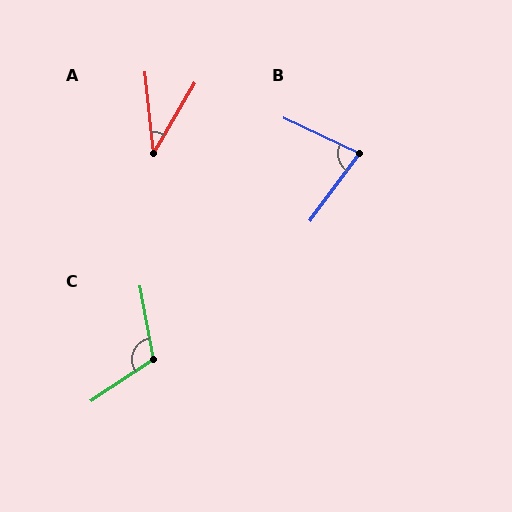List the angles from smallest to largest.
A (37°), B (79°), C (114°).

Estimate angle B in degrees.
Approximately 79 degrees.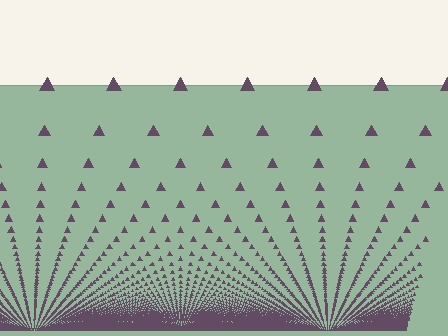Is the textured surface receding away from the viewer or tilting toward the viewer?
The surface appears to tilt toward the viewer. Texture elements get larger and sparser toward the top.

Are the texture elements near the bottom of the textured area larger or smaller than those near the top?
Smaller. The gradient is inverted — elements near the bottom are smaller and denser.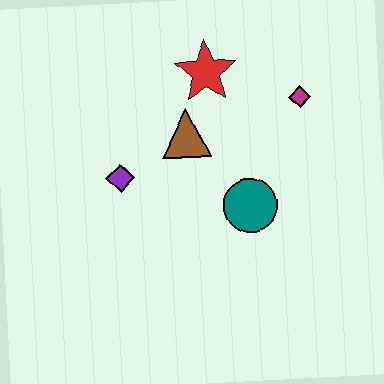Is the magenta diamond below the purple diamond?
No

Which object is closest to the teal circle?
The brown triangle is closest to the teal circle.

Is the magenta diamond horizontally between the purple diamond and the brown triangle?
No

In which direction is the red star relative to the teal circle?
The red star is above the teal circle.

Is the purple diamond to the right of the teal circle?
No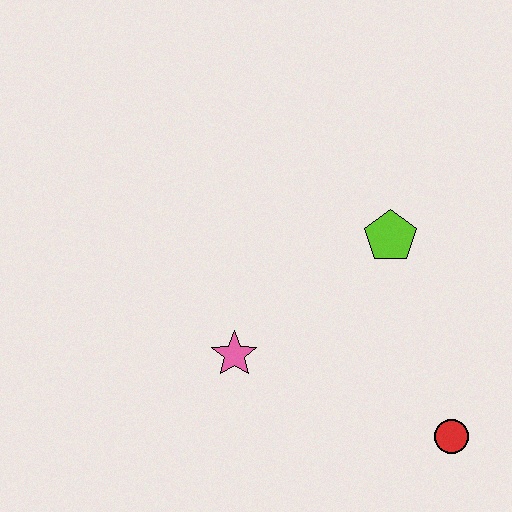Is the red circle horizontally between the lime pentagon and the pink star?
No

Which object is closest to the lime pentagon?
The pink star is closest to the lime pentagon.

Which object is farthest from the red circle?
The pink star is farthest from the red circle.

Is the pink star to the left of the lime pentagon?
Yes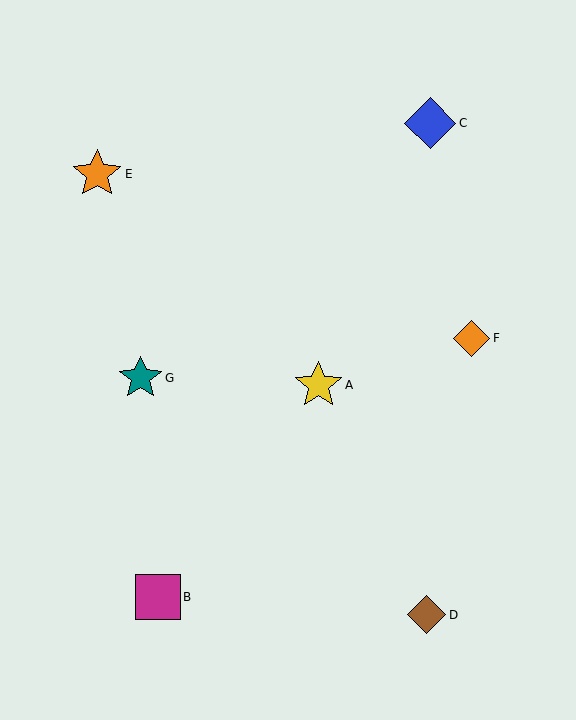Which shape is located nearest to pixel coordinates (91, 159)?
The orange star (labeled E) at (97, 174) is nearest to that location.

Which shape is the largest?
The blue diamond (labeled C) is the largest.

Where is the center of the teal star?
The center of the teal star is at (140, 378).